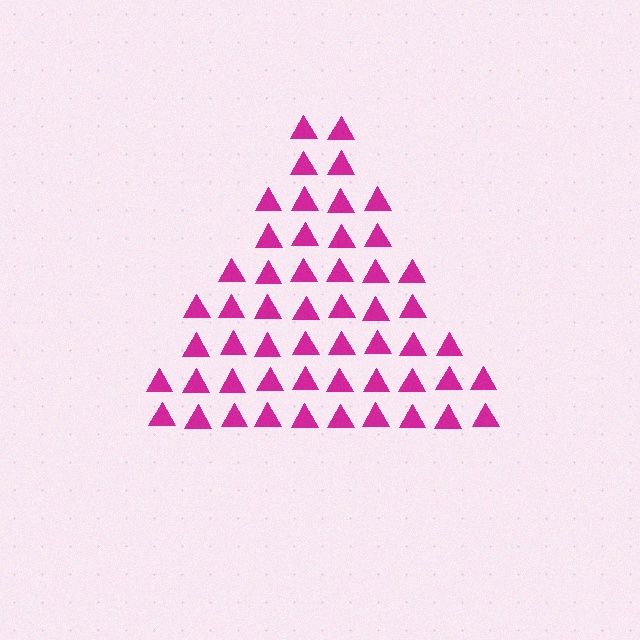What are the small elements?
The small elements are triangles.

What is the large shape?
The large shape is a triangle.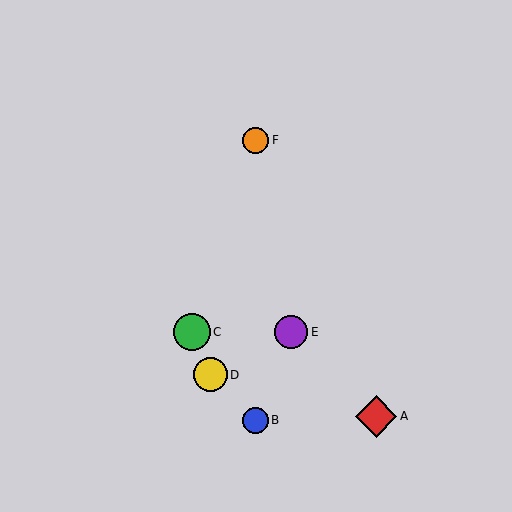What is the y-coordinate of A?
Object A is at y≈416.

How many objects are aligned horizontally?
2 objects (C, E) are aligned horizontally.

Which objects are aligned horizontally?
Objects C, E are aligned horizontally.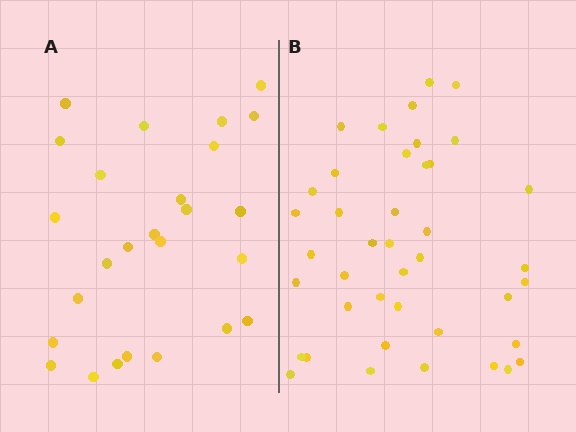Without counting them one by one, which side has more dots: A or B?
Region B (the right region) has more dots.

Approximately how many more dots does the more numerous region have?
Region B has approximately 15 more dots than region A.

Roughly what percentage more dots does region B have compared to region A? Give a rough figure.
About 60% more.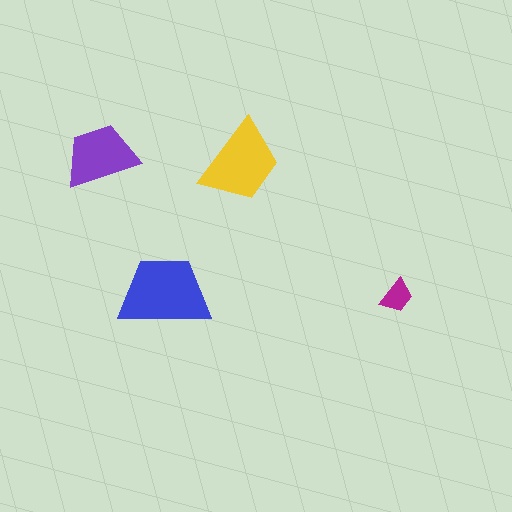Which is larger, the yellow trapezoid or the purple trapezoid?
The yellow one.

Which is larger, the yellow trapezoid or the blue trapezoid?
The blue one.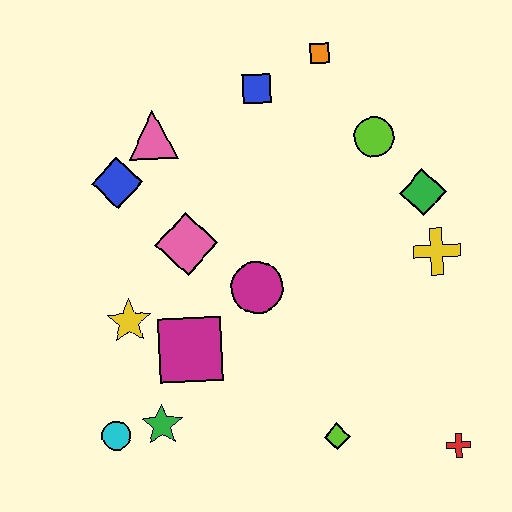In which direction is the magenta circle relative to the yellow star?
The magenta circle is to the right of the yellow star.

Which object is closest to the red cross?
The lime diamond is closest to the red cross.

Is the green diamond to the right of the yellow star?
Yes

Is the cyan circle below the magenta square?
Yes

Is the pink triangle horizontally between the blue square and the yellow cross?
No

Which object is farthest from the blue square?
The red cross is farthest from the blue square.